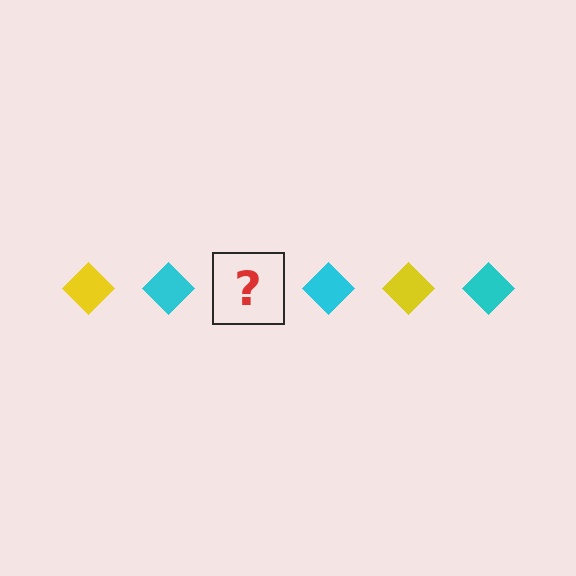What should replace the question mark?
The question mark should be replaced with a yellow diamond.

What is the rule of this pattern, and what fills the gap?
The rule is that the pattern cycles through yellow, cyan diamonds. The gap should be filled with a yellow diamond.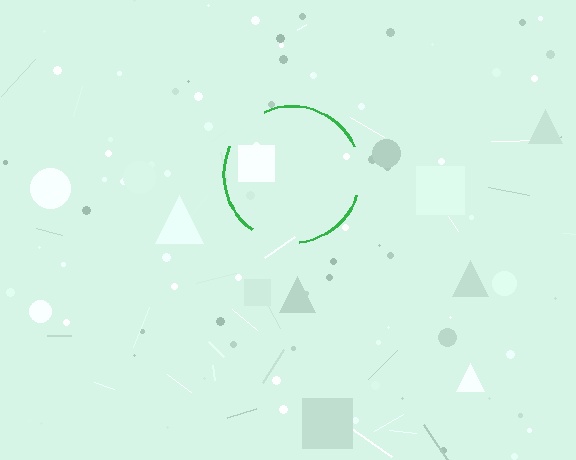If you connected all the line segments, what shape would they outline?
They would outline a circle.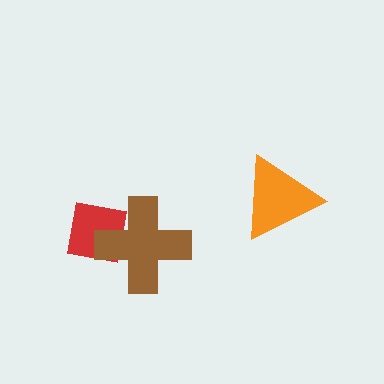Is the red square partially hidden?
Yes, it is partially covered by another shape.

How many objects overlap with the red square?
1 object overlaps with the red square.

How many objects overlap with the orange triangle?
0 objects overlap with the orange triangle.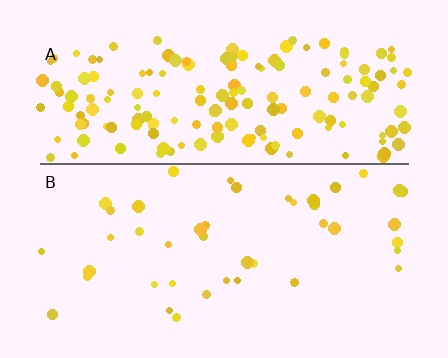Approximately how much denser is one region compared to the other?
Approximately 3.9× — region A over region B.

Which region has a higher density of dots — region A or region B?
A (the top).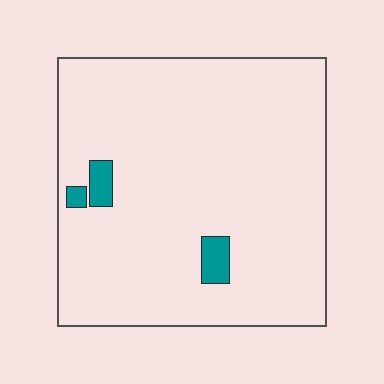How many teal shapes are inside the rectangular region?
3.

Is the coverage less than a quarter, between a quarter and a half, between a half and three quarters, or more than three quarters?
Less than a quarter.